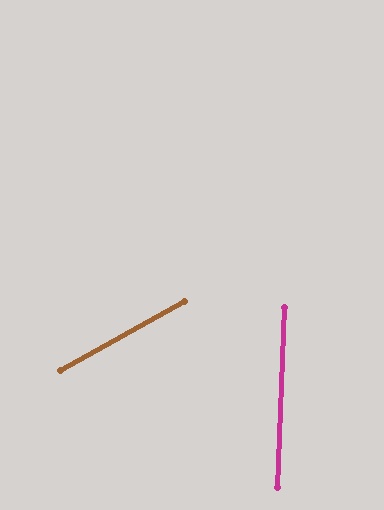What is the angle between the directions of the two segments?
Approximately 59 degrees.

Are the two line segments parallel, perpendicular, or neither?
Neither parallel nor perpendicular — they differ by about 59°.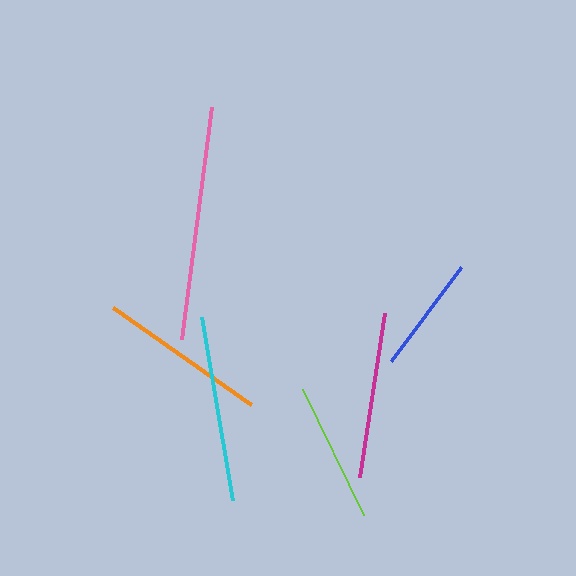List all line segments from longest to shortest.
From longest to shortest: pink, cyan, orange, magenta, lime, blue.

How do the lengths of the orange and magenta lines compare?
The orange and magenta lines are approximately the same length.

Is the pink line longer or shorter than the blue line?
The pink line is longer than the blue line.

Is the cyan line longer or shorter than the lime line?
The cyan line is longer than the lime line.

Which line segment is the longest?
The pink line is the longest at approximately 235 pixels.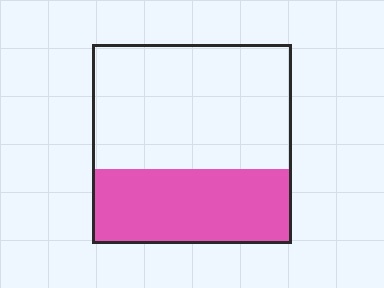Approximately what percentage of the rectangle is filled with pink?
Approximately 40%.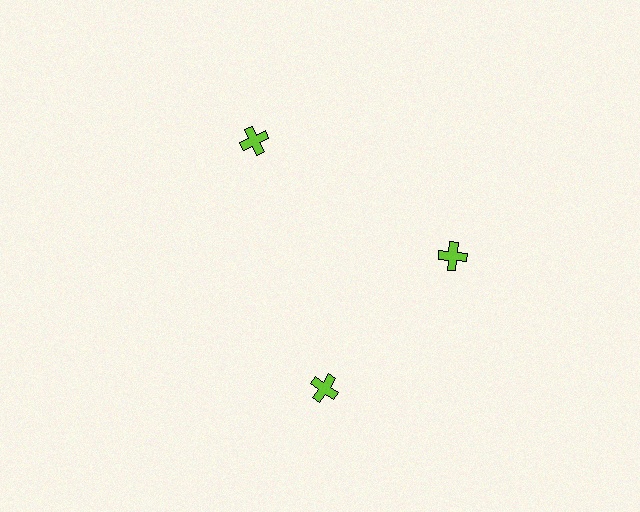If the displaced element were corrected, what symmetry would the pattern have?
It would have 3-fold rotational symmetry — the pattern would map onto itself every 120 degrees.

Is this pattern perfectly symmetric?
No. The 3 lime crosses are arranged in a ring, but one element near the 7 o'clock position is rotated out of alignment along the ring, breaking the 3-fold rotational symmetry.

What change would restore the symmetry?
The symmetry would be restored by rotating it back into even spacing with its neighbors so that all 3 crosses sit at equal angles and equal distance from the center.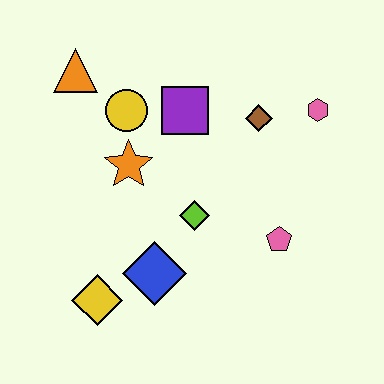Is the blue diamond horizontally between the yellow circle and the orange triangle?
No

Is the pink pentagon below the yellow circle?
Yes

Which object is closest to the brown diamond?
The pink hexagon is closest to the brown diamond.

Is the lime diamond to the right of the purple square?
Yes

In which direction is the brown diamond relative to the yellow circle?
The brown diamond is to the right of the yellow circle.